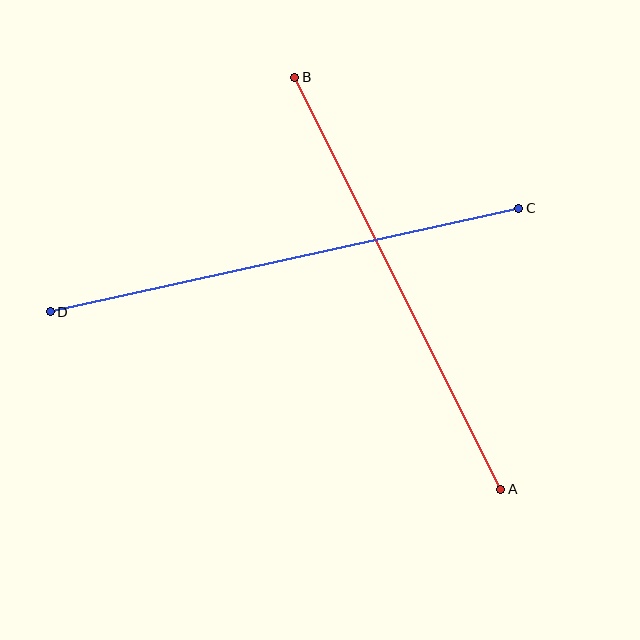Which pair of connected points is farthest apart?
Points C and D are farthest apart.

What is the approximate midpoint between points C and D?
The midpoint is at approximately (285, 260) pixels.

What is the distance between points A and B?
The distance is approximately 461 pixels.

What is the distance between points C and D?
The distance is approximately 480 pixels.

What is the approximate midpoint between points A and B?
The midpoint is at approximately (398, 283) pixels.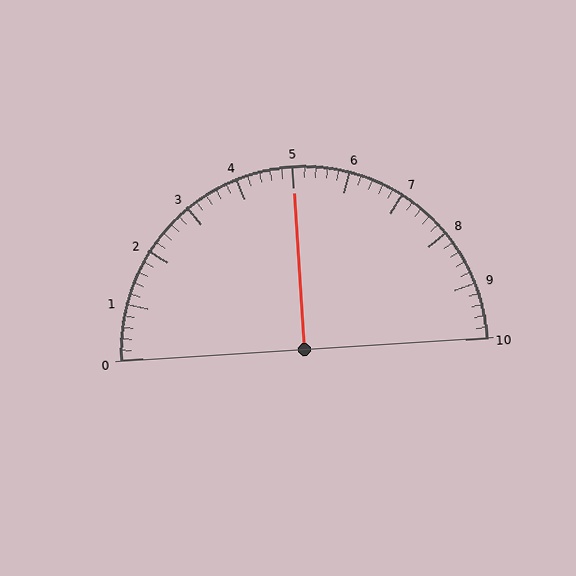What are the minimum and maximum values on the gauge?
The gauge ranges from 0 to 10.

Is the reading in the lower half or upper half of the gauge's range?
The reading is in the upper half of the range (0 to 10).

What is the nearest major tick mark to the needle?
The nearest major tick mark is 5.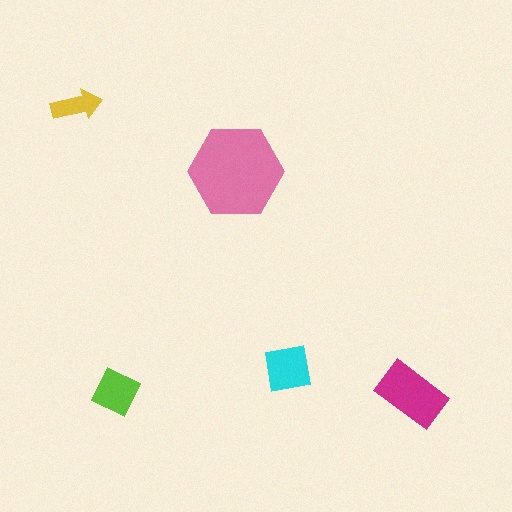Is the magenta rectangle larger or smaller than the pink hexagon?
Smaller.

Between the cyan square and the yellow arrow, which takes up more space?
The cyan square.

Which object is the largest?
The pink hexagon.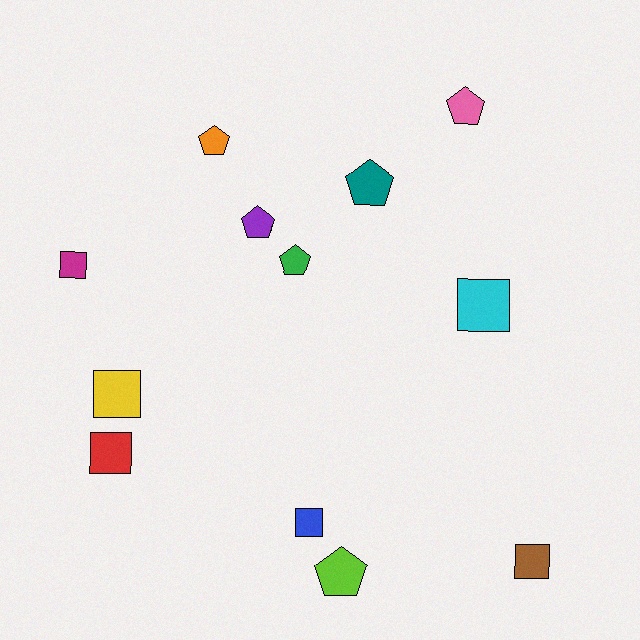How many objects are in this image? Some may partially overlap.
There are 12 objects.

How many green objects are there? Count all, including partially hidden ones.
There is 1 green object.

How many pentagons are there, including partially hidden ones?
There are 6 pentagons.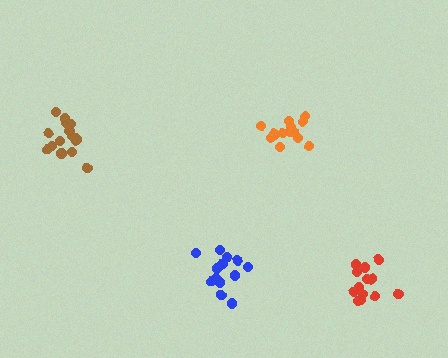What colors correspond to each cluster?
The clusters are colored: brown, orange, red, blue.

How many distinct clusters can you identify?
There are 4 distinct clusters.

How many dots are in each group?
Group 1: 14 dots, Group 2: 14 dots, Group 3: 13 dots, Group 4: 14 dots (55 total).